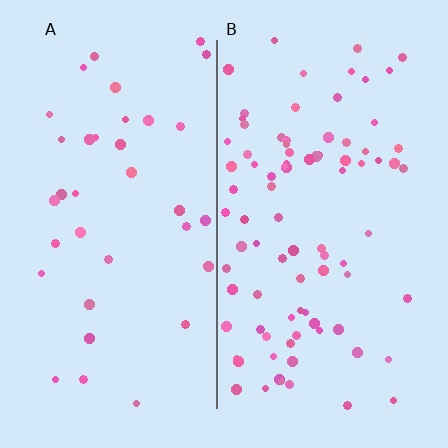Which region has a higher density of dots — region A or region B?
B (the right).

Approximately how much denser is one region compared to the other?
Approximately 2.4× — region B over region A.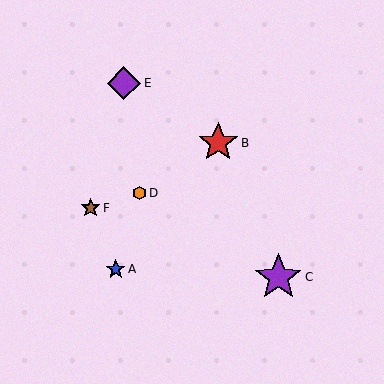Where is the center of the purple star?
The center of the purple star is at (278, 277).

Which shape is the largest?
The purple star (labeled C) is the largest.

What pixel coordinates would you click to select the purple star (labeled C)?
Click at (278, 277) to select the purple star C.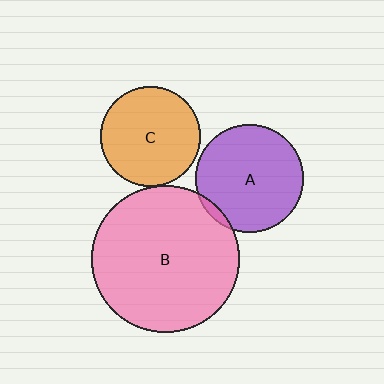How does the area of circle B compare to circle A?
Approximately 1.9 times.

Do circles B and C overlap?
Yes.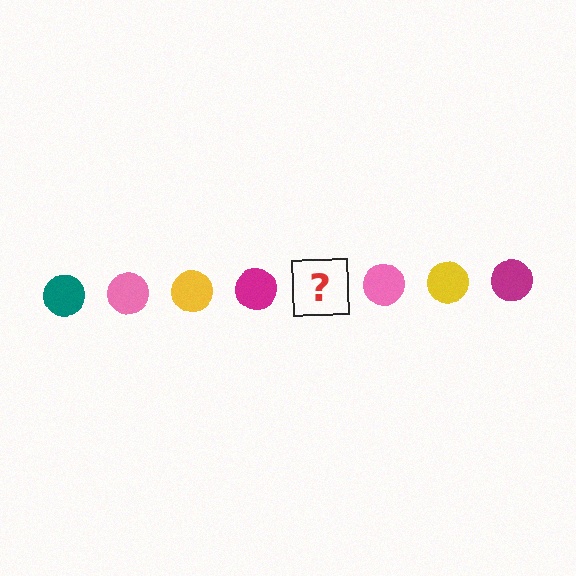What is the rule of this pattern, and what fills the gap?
The rule is that the pattern cycles through teal, pink, yellow, magenta circles. The gap should be filled with a teal circle.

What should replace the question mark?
The question mark should be replaced with a teal circle.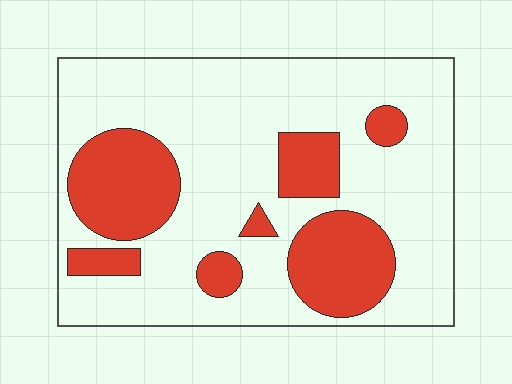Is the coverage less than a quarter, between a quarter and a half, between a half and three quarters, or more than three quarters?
Between a quarter and a half.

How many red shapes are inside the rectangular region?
7.